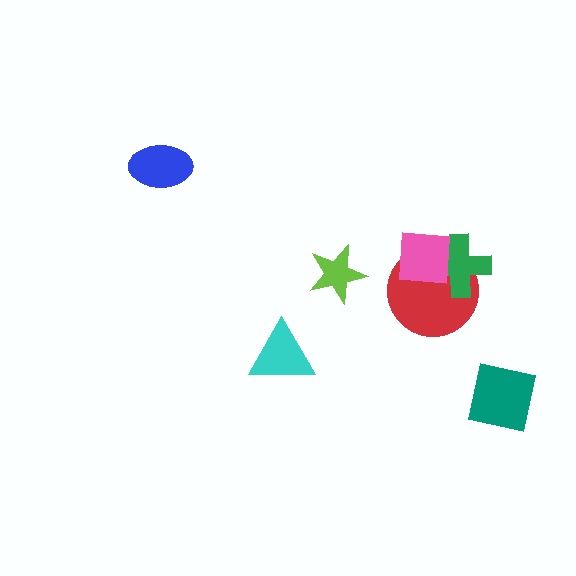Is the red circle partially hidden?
Yes, it is partially covered by another shape.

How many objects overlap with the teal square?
0 objects overlap with the teal square.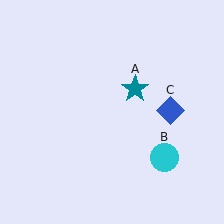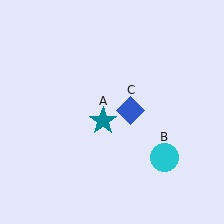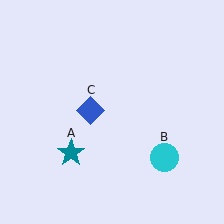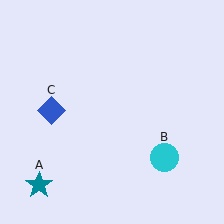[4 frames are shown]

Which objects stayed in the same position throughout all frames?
Cyan circle (object B) remained stationary.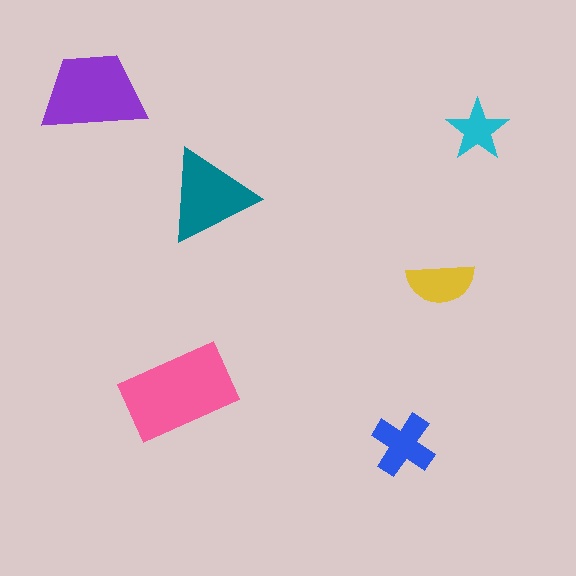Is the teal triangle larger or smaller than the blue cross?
Larger.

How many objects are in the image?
There are 6 objects in the image.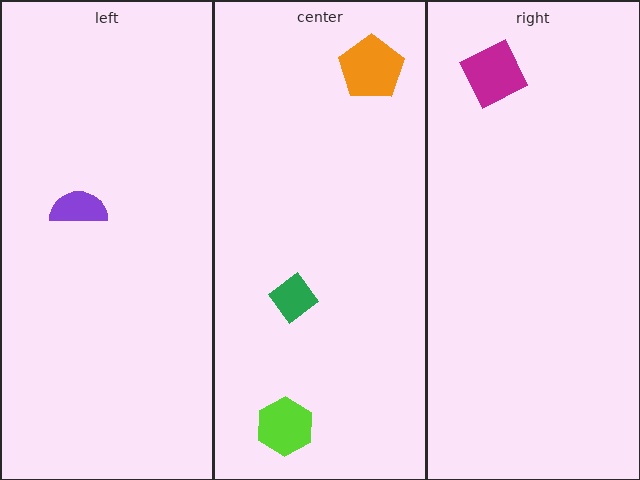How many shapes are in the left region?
1.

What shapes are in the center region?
The orange pentagon, the green diamond, the lime hexagon.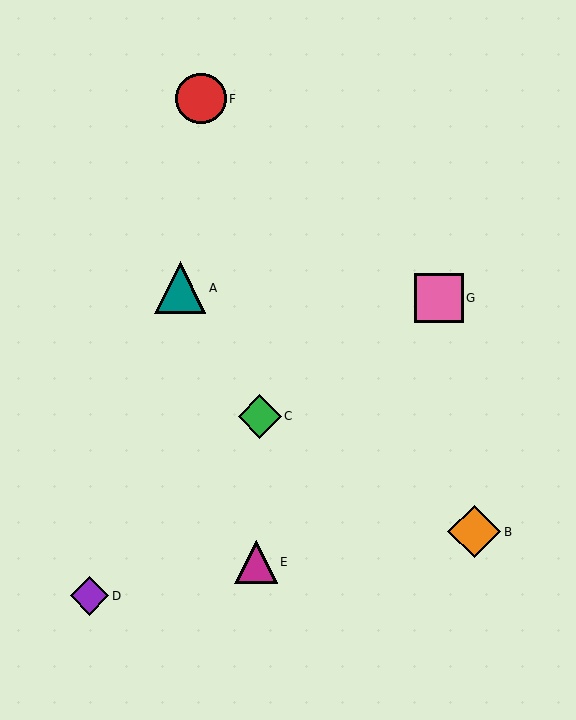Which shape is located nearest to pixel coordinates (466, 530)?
The orange diamond (labeled B) at (474, 532) is nearest to that location.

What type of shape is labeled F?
Shape F is a red circle.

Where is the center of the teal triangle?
The center of the teal triangle is at (180, 288).